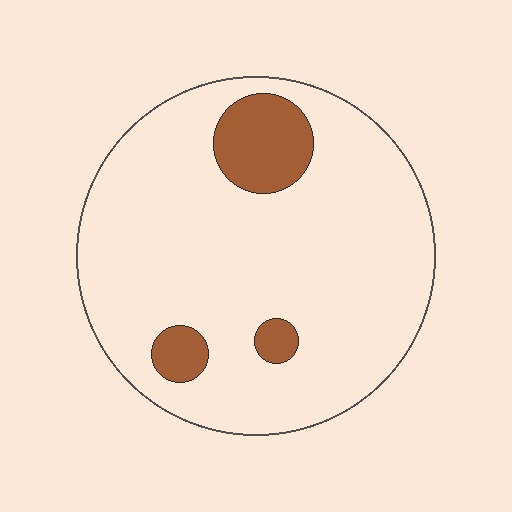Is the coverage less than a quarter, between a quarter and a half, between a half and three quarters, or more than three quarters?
Less than a quarter.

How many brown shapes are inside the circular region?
3.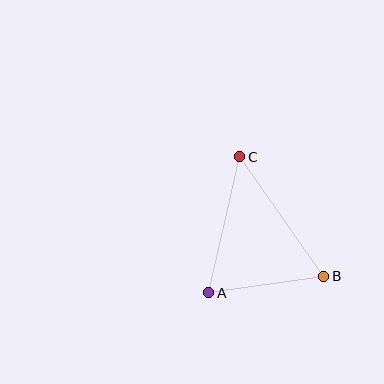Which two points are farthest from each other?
Points B and C are farthest from each other.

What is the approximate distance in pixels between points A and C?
The distance between A and C is approximately 139 pixels.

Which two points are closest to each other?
Points A and B are closest to each other.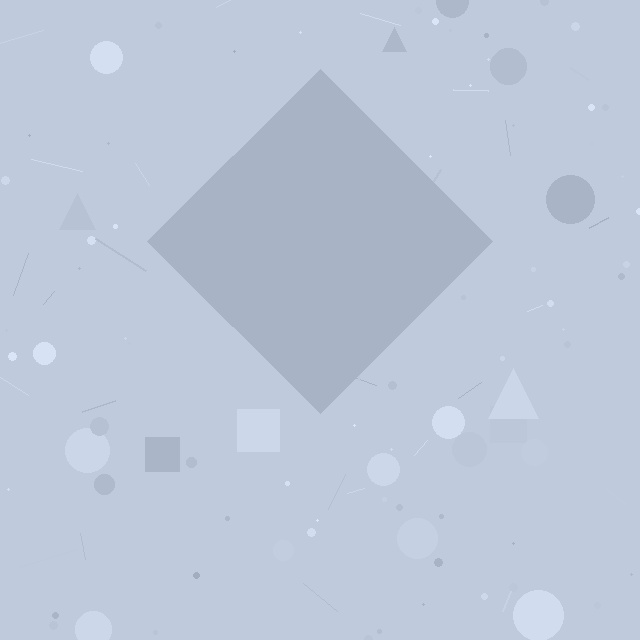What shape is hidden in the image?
A diamond is hidden in the image.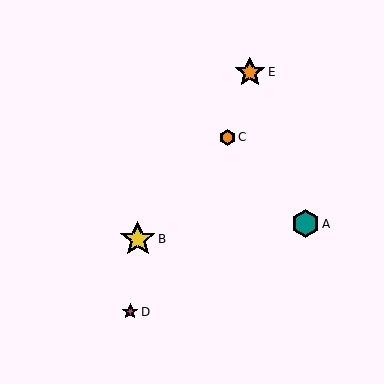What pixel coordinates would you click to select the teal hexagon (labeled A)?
Click at (305, 224) to select the teal hexagon A.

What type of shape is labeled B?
Shape B is a yellow star.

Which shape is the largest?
The yellow star (labeled B) is the largest.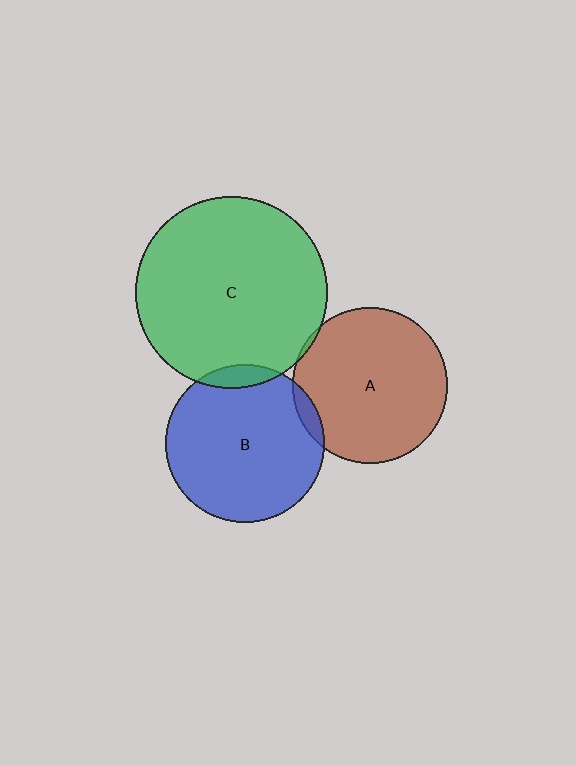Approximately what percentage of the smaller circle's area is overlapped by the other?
Approximately 5%.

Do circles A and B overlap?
Yes.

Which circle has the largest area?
Circle C (green).